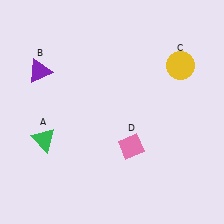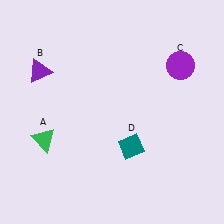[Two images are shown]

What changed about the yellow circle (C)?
In Image 1, C is yellow. In Image 2, it changed to purple.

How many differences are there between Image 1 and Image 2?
There are 2 differences between the two images.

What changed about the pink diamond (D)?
In Image 1, D is pink. In Image 2, it changed to teal.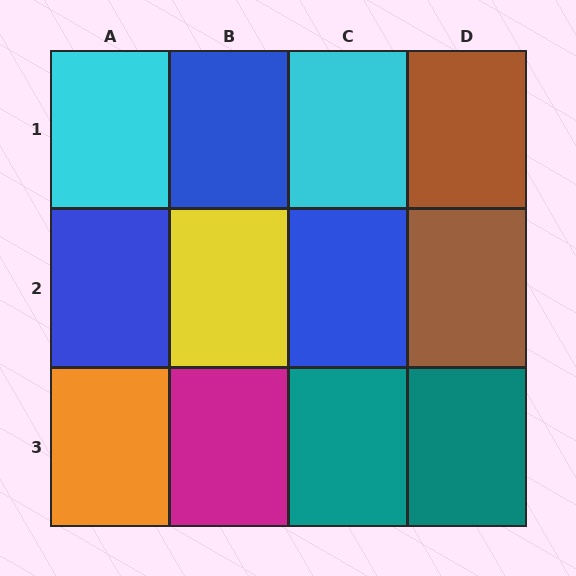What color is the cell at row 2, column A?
Blue.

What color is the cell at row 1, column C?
Cyan.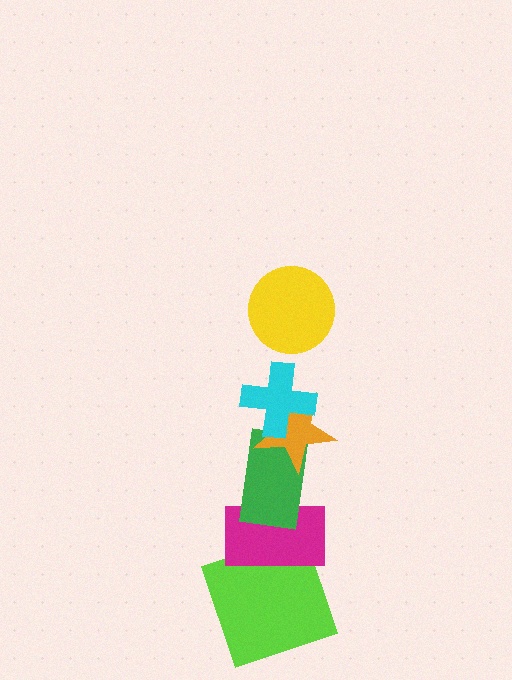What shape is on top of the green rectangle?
The orange star is on top of the green rectangle.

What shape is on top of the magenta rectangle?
The green rectangle is on top of the magenta rectangle.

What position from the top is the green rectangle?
The green rectangle is 4th from the top.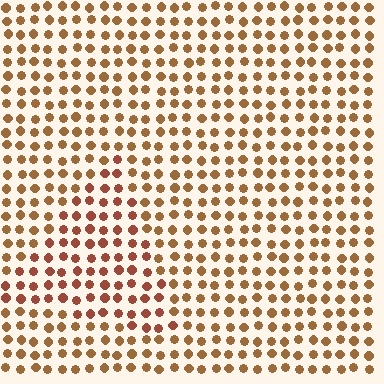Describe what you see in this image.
The image is filled with small brown elements in a uniform arrangement. A triangle-shaped region is visible where the elements are tinted to a slightly different hue, forming a subtle color boundary.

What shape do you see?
I see a triangle.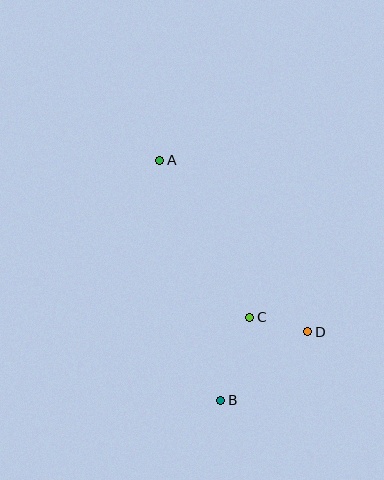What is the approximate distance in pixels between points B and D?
The distance between B and D is approximately 111 pixels.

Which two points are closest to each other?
Points C and D are closest to each other.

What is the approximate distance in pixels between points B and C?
The distance between B and C is approximately 88 pixels.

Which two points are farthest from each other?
Points A and B are farthest from each other.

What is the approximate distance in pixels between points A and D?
The distance between A and D is approximately 227 pixels.